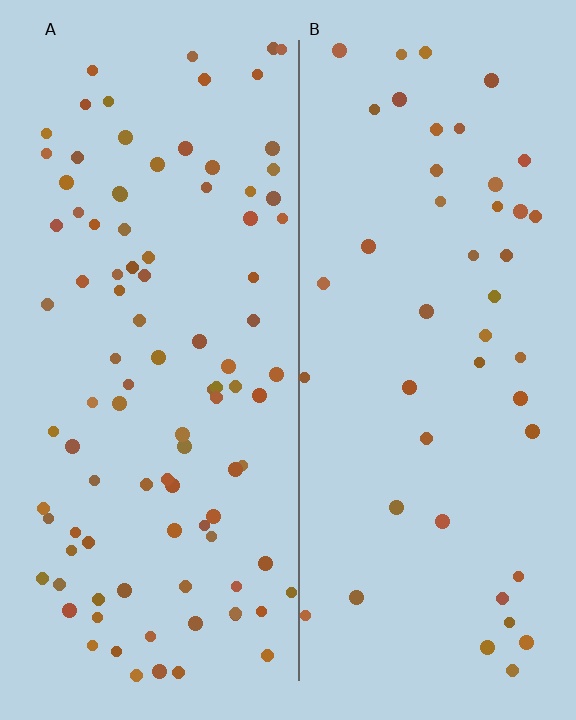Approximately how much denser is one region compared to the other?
Approximately 2.2× — region A over region B.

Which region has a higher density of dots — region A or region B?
A (the left).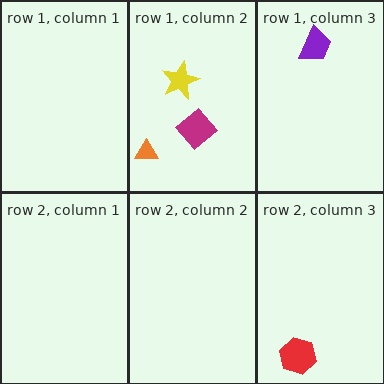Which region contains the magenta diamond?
The row 1, column 2 region.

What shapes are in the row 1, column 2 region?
The orange triangle, the magenta diamond, the yellow star.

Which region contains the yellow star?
The row 1, column 2 region.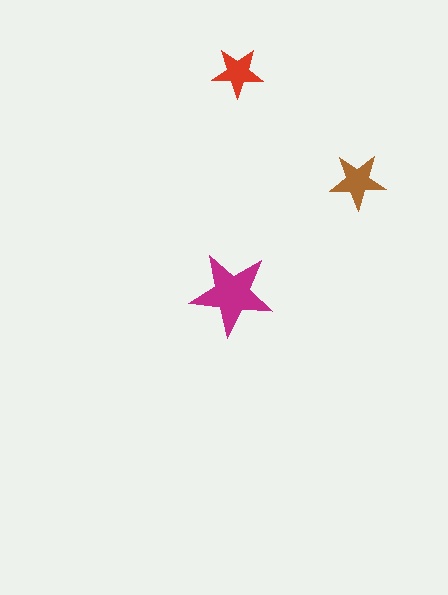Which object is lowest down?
The magenta star is bottommost.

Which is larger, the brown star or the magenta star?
The magenta one.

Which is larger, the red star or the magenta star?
The magenta one.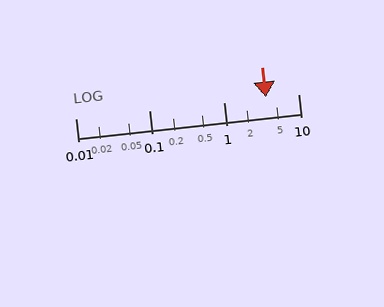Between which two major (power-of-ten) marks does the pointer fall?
The pointer is between 1 and 10.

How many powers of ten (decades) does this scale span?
The scale spans 3 decades, from 0.01 to 10.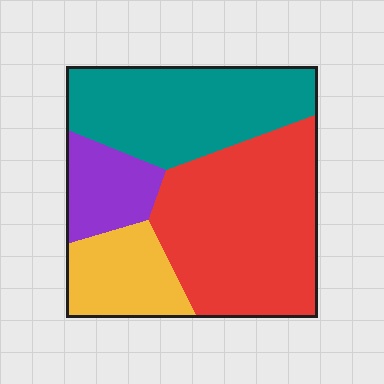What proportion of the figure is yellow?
Yellow covers roughly 15% of the figure.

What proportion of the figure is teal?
Teal covers about 30% of the figure.